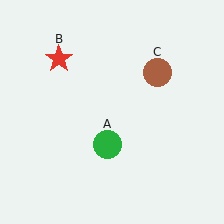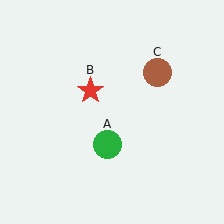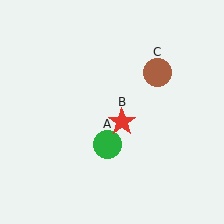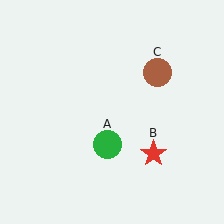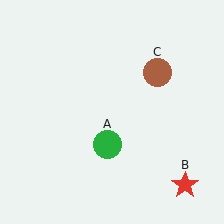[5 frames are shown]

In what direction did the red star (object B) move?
The red star (object B) moved down and to the right.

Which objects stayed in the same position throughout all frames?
Green circle (object A) and brown circle (object C) remained stationary.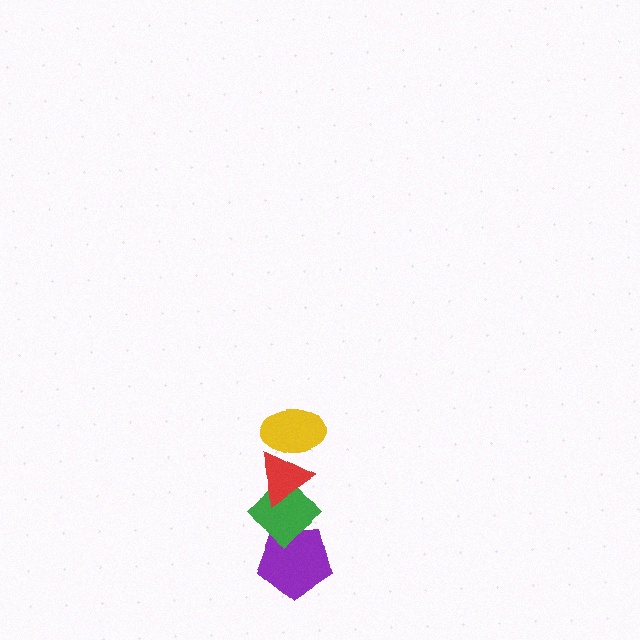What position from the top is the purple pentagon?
The purple pentagon is 4th from the top.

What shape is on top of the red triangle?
The yellow ellipse is on top of the red triangle.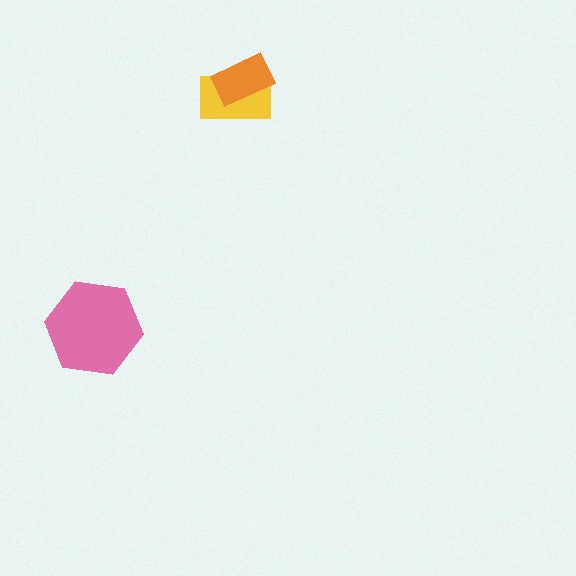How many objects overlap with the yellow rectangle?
1 object overlaps with the yellow rectangle.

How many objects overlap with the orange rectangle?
1 object overlaps with the orange rectangle.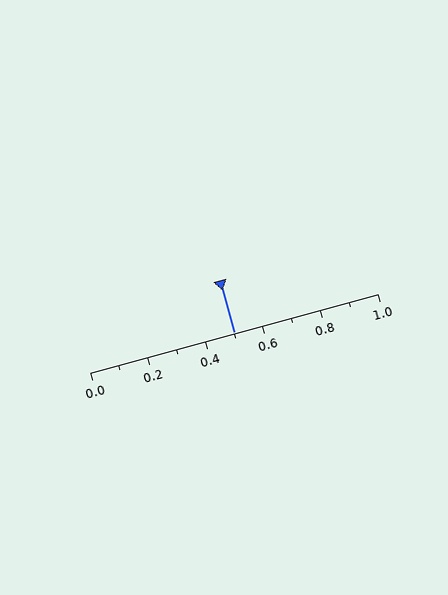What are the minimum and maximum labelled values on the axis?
The axis runs from 0.0 to 1.0.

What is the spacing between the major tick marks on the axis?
The major ticks are spaced 0.2 apart.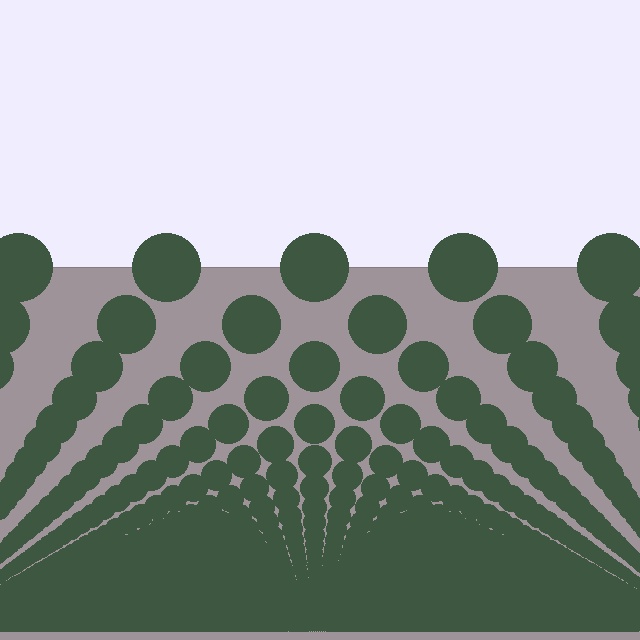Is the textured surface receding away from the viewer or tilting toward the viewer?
The surface appears to tilt toward the viewer. Texture elements get larger and sparser toward the top.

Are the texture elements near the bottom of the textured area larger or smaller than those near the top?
Smaller. The gradient is inverted — elements near the bottom are smaller and denser.